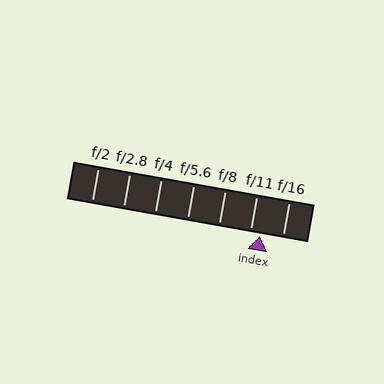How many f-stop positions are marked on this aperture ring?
There are 7 f-stop positions marked.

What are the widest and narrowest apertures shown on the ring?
The widest aperture shown is f/2 and the narrowest is f/16.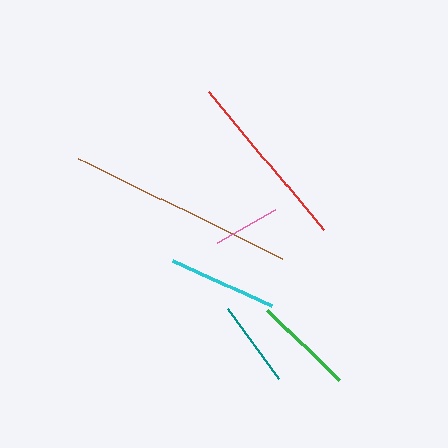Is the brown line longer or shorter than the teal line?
The brown line is longer than the teal line.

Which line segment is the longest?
The brown line is the longest at approximately 226 pixels.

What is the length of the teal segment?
The teal segment is approximately 87 pixels long.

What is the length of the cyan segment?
The cyan segment is approximately 109 pixels long.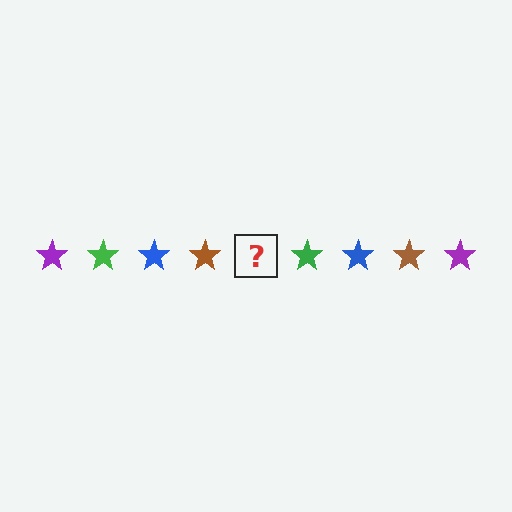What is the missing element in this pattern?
The missing element is a purple star.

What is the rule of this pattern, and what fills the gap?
The rule is that the pattern cycles through purple, green, blue, brown stars. The gap should be filled with a purple star.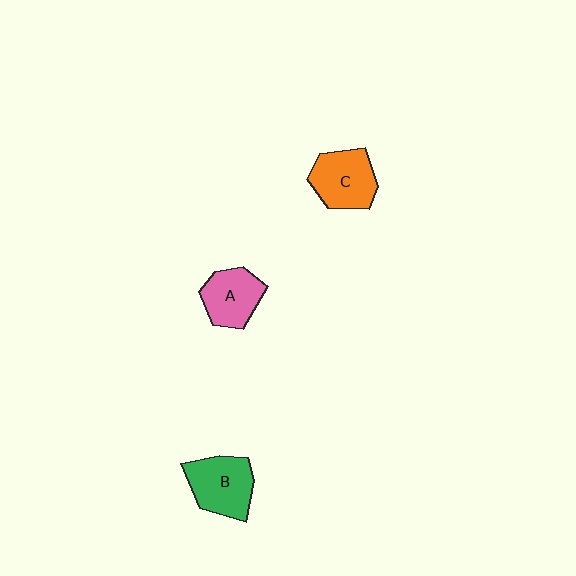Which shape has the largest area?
Shape B (green).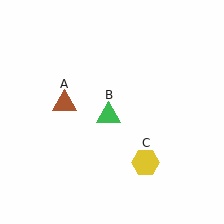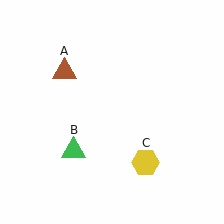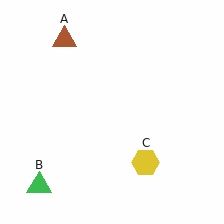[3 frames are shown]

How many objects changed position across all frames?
2 objects changed position: brown triangle (object A), green triangle (object B).